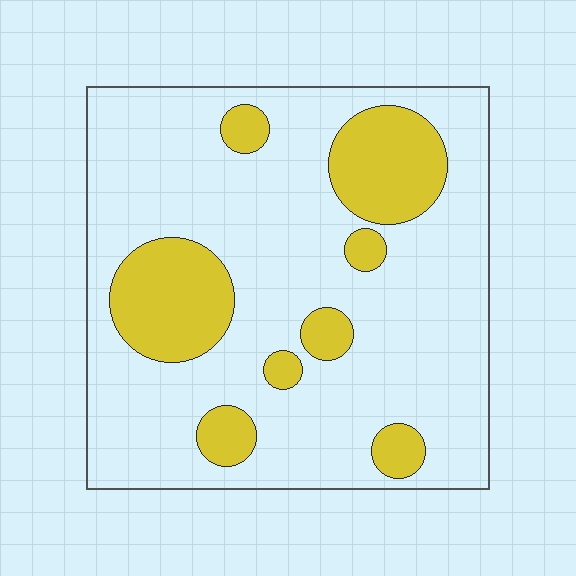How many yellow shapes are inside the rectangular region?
8.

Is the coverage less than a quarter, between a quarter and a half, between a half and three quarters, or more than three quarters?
Less than a quarter.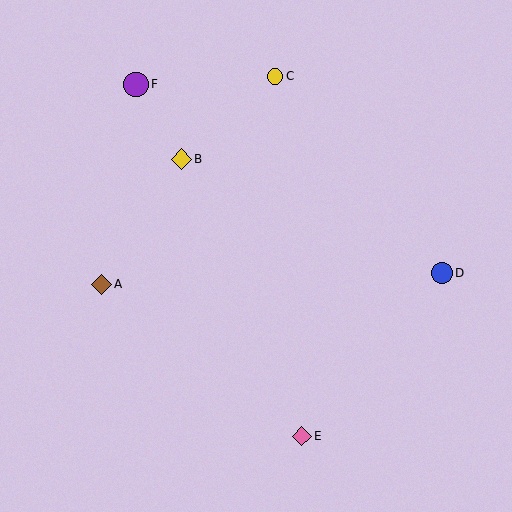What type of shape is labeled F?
Shape F is a purple circle.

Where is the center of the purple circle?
The center of the purple circle is at (136, 84).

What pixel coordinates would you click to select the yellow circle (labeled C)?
Click at (275, 76) to select the yellow circle C.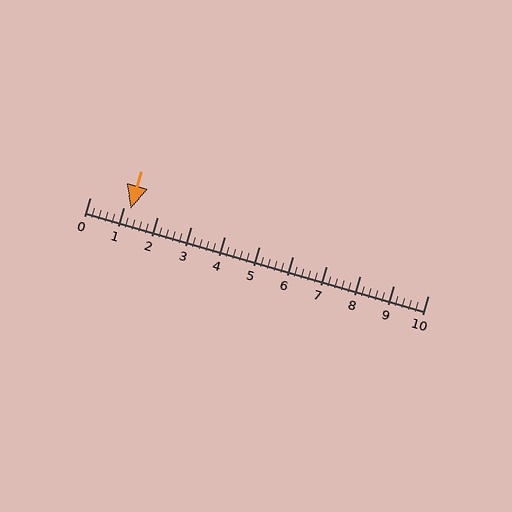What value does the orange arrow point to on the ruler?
The orange arrow points to approximately 1.2.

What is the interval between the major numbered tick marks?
The major tick marks are spaced 1 units apart.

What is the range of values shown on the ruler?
The ruler shows values from 0 to 10.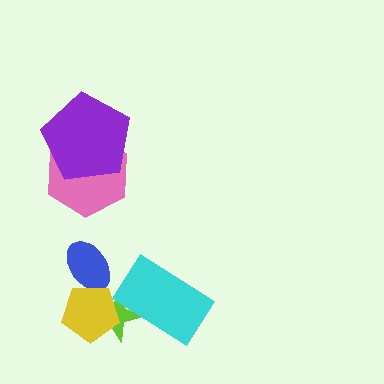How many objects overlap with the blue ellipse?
1 object overlaps with the blue ellipse.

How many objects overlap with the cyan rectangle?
1 object overlaps with the cyan rectangle.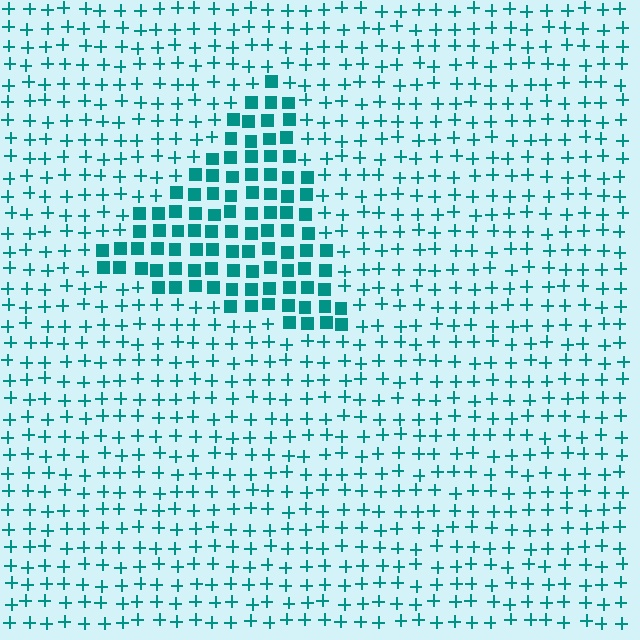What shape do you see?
I see a triangle.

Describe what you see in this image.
The image is filled with small teal elements arranged in a uniform grid. A triangle-shaped region contains squares, while the surrounding area contains plus signs. The boundary is defined purely by the change in element shape.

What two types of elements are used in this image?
The image uses squares inside the triangle region and plus signs outside it.